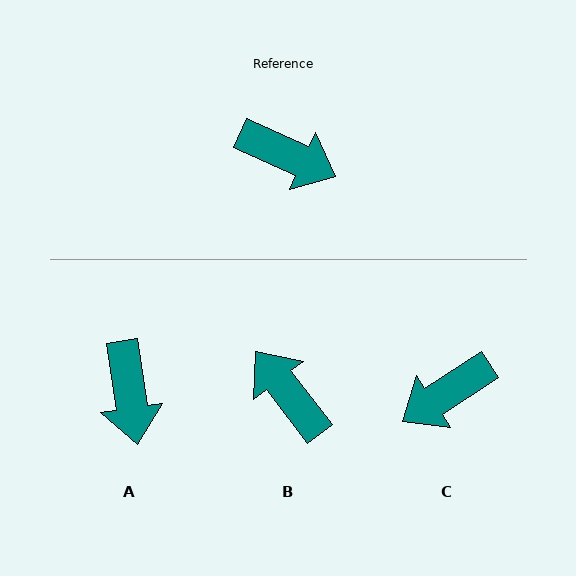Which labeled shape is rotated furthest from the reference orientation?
B, about 152 degrees away.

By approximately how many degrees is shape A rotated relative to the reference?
Approximately 57 degrees clockwise.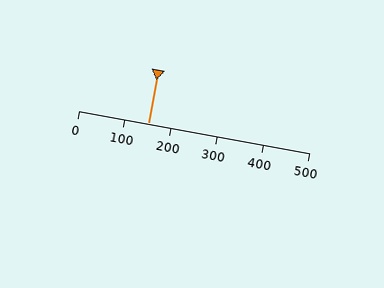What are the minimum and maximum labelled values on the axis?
The axis runs from 0 to 500.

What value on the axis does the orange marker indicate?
The marker indicates approximately 150.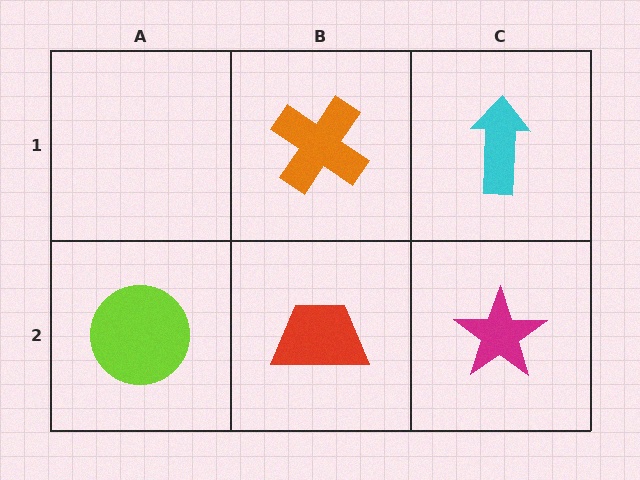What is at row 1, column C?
A cyan arrow.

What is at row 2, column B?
A red trapezoid.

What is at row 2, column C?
A magenta star.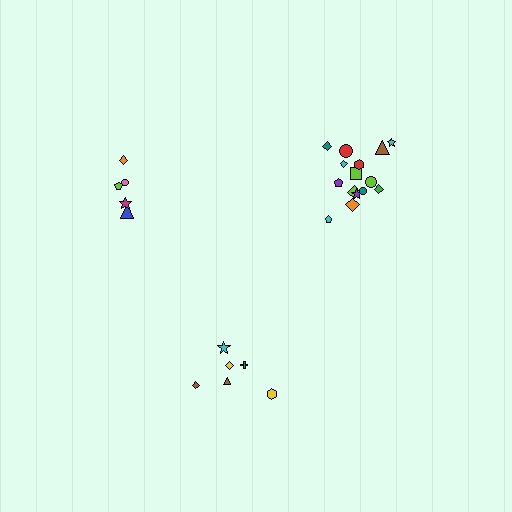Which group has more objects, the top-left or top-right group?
The top-right group.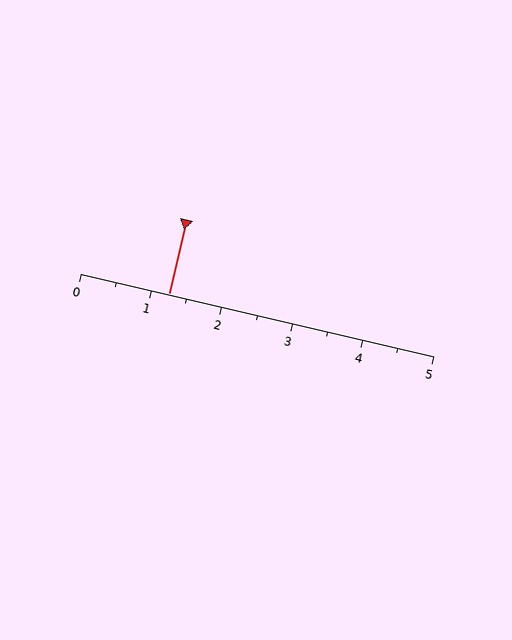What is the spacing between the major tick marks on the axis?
The major ticks are spaced 1 apart.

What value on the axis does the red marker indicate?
The marker indicates approximately 1.2.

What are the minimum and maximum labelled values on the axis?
The axis runs from 0 to 5.